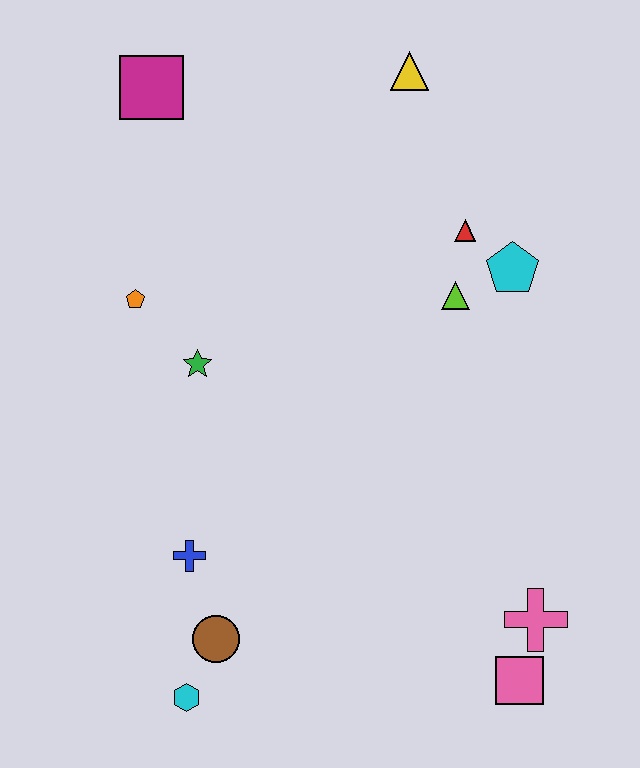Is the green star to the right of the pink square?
No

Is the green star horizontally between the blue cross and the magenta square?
No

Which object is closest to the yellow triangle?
The red triangle is closest to the yellow triangle.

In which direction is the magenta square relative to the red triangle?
The magenta square is to the left of the red triangle.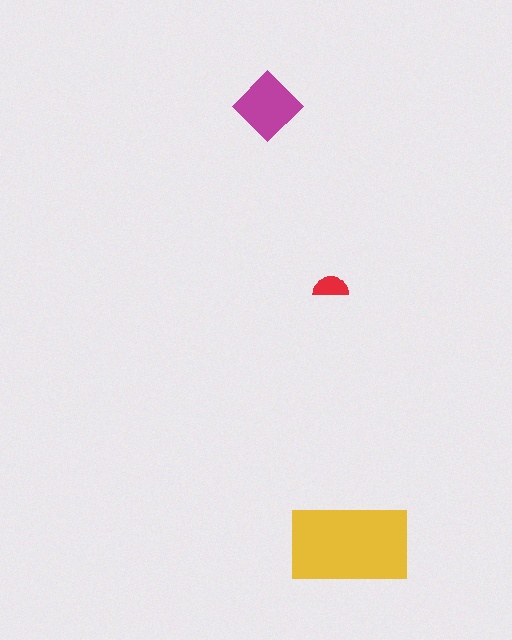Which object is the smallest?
The red semicircle.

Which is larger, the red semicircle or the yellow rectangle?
The yellow rectangle.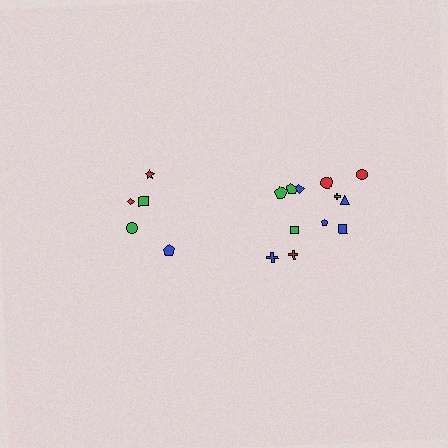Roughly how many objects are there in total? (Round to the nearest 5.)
Roughly 15 objects in total.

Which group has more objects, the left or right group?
The right group.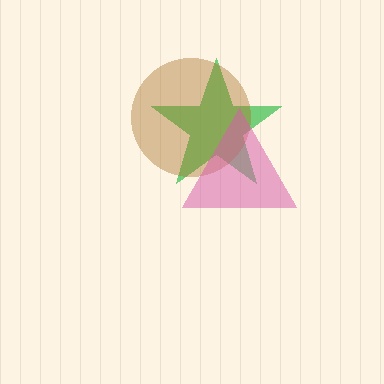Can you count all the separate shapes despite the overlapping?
Yes, there are 3 separate shapes.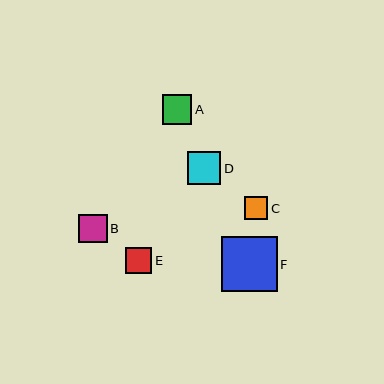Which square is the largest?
Square F is the largest with a size of approximately 56 pixels.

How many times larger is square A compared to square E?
Square A is approximately 1.1 times the size of square E.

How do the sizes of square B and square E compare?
Square B and square E are approximately the same size.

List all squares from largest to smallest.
From largest to smallest: F, D, A, B, E, C.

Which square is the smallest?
Square C is the smallest with a size of approximately 24 pixels.